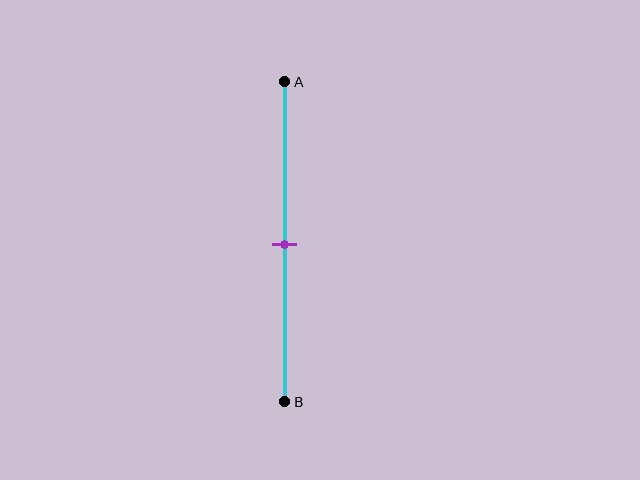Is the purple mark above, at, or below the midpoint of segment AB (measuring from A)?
The purple mark is approximately at the midpoint of segment AB.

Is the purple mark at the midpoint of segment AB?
Yes, the mark is approximately at the midpoint.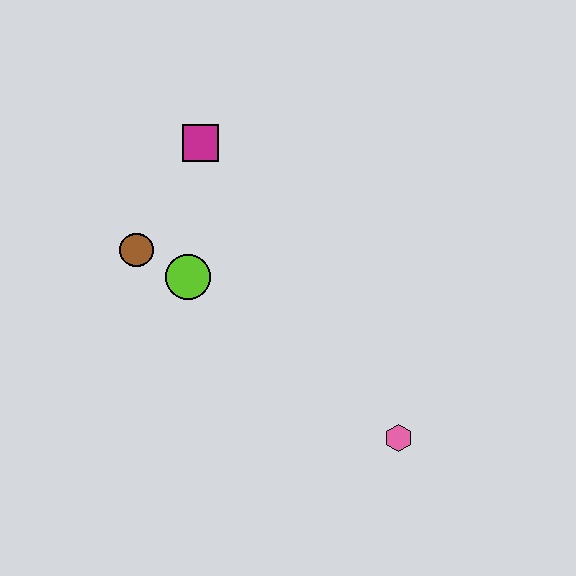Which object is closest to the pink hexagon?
The lime circle is closest to the pink hexagon.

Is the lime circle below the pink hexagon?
No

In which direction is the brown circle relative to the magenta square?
The brown circle is below the magenta square.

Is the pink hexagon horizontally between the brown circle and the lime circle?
No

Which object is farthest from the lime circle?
The pink hexagon is farthest from the lime circle.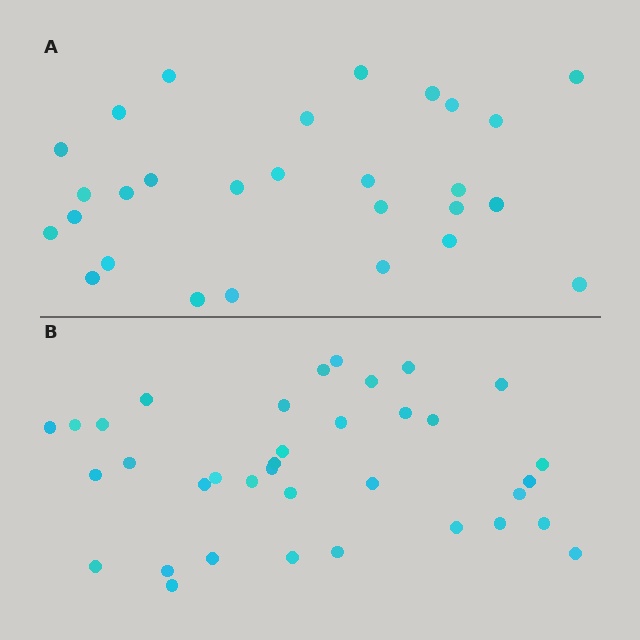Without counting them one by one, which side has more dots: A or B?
Region B (the bottom region) has more dots.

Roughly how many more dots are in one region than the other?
Region B has roughly 8 or so more dots than region A.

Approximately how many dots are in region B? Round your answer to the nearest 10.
About 40 dots. (The exact count is 36, which rounds to 40.)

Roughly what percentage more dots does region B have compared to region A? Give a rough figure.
About 30% more.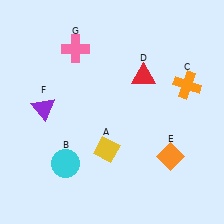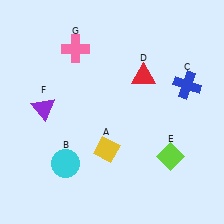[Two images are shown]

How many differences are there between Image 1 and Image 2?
There are 2 differences between the two images.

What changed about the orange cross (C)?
In Image 1, C is orange. In Image 2, it changed to blue.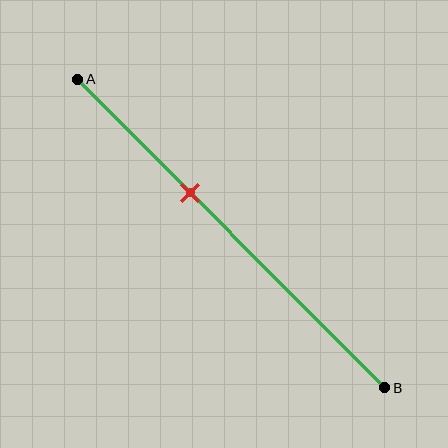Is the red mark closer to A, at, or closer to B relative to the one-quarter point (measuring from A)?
The red mark is closer to point B than the one-quarter point of segment AB.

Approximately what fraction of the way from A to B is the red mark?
The red mark is approximately 35% of the way from A to B.